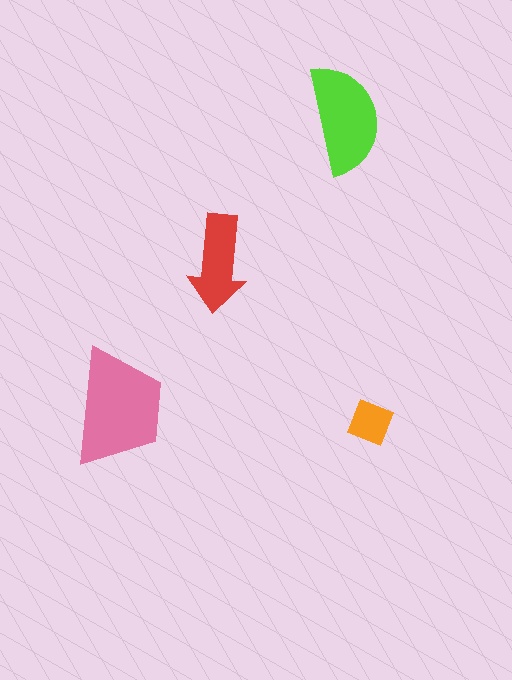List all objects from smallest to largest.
The orange square, the red arrow, the lime semicircle, the pink trapezoid.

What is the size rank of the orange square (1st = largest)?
4th.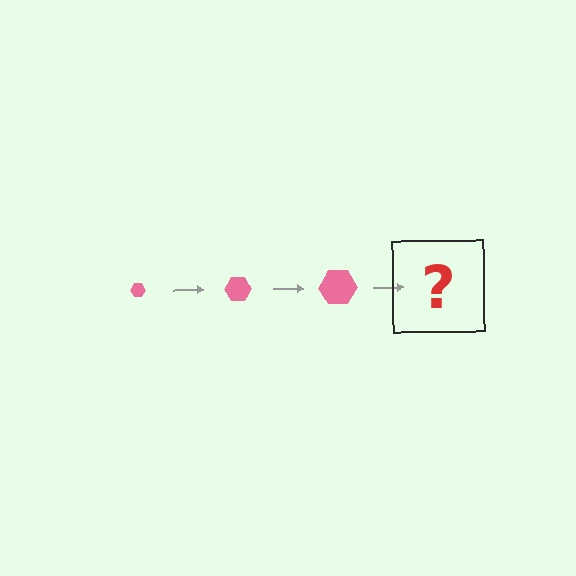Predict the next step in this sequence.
The next step is a pink hexagon, larger than the previous one.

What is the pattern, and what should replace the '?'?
The pattern is that the hexagon gets progressively larger each step. The '?' should be a pink hexagon, larger than the previous one.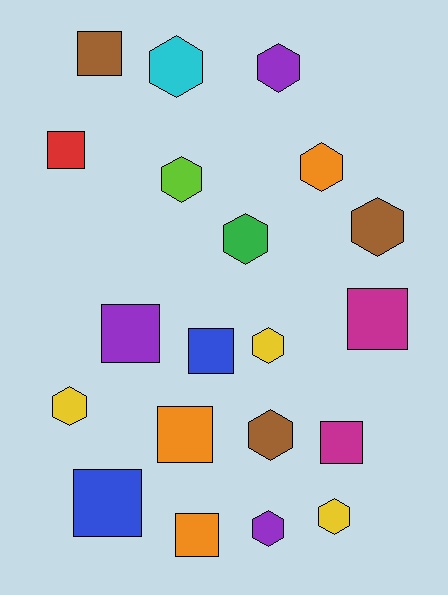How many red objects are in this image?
There is 1 red object.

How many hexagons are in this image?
There are 11 hexagons.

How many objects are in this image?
There are 20 objects.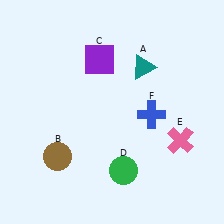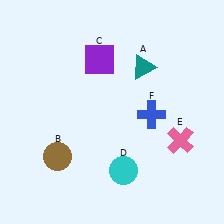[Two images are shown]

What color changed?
The circle (D) changed from green in Image 1 to cyan in Image 2.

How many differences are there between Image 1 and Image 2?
There is 1 difference between the two images.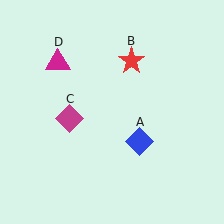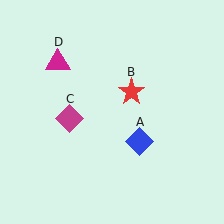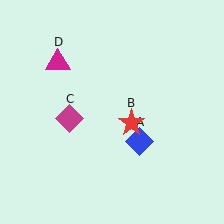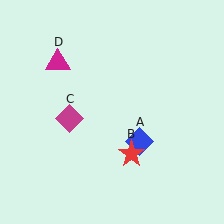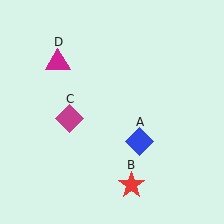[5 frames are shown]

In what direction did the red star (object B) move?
The red star (object B) moved down.